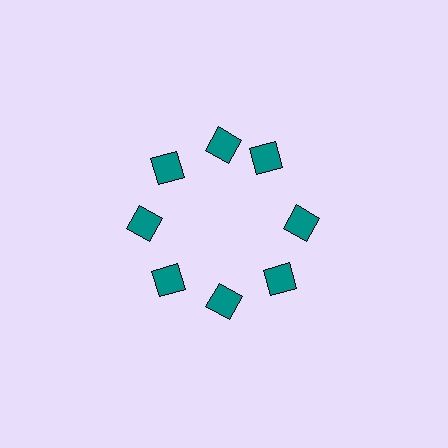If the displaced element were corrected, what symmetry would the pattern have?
It would have 8-fold rotational symmetry — the pattern would map onto itself every 45 degrees.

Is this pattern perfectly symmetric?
No. The 8 teal diamonds are arranged in a ring, but one element near the 2 o'clock position is rotated out of alignment along the ring, breaking the 8-fold rotational symmetry.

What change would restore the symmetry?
The symmetry would be restored by rotating it back into even spacing with its neighbors so that all 8 diamonds sit at equal angles and equal distance from the center.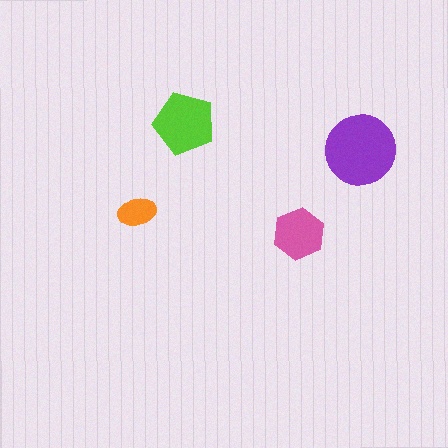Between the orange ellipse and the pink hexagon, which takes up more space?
The pink hexagon.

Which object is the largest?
The purple circle.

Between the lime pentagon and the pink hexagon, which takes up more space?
The lime pentagon.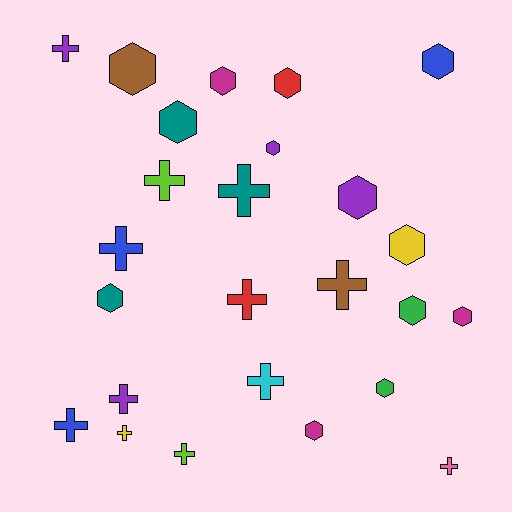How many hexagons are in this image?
There are 13 hexagons.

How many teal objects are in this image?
There are 3 teal objects.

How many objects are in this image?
There are 25 objects.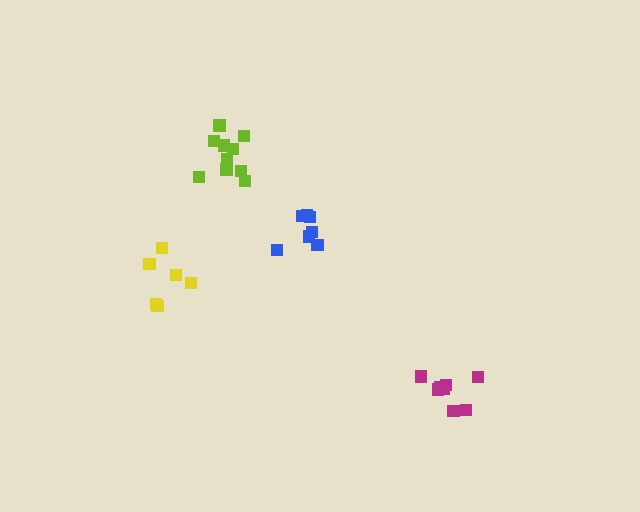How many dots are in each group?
Group 1: 10 dots, Group 2: 8 dots, Group 3: 7 dots, Group 4: 6 dots (31 total).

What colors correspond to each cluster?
The clusters are colored: lime, magenta, blue, yellow.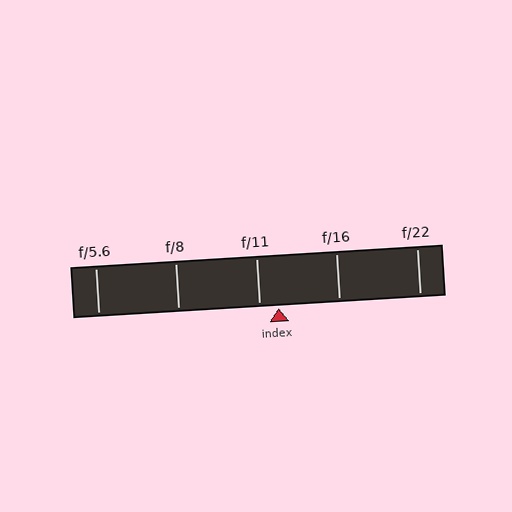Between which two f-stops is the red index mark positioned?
The index mark is between f/11 and f/16.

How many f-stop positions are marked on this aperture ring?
There are 5 f-stop positions marked.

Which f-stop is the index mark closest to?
The index mark is closest to f/11.